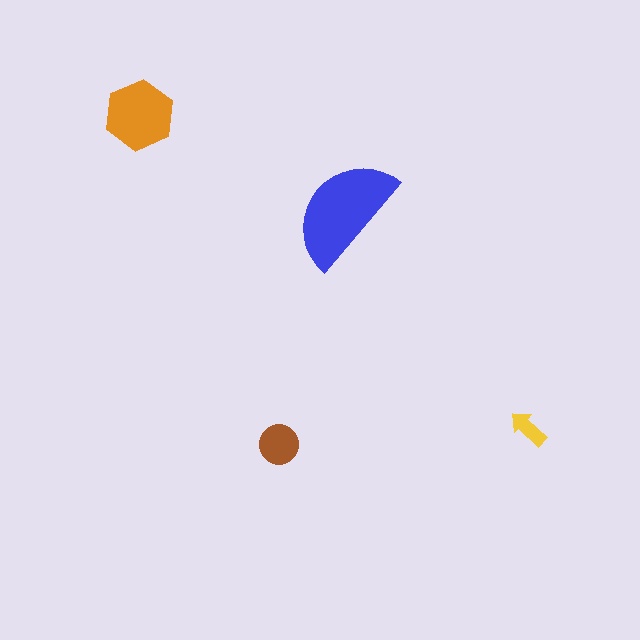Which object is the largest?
The blue semicircle.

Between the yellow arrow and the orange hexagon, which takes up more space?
The orange hexagon.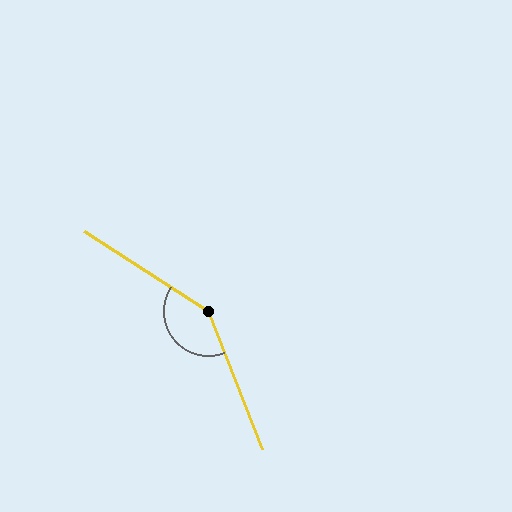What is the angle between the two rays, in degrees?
Approximately 144 degrees.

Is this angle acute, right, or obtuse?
It is obtuse.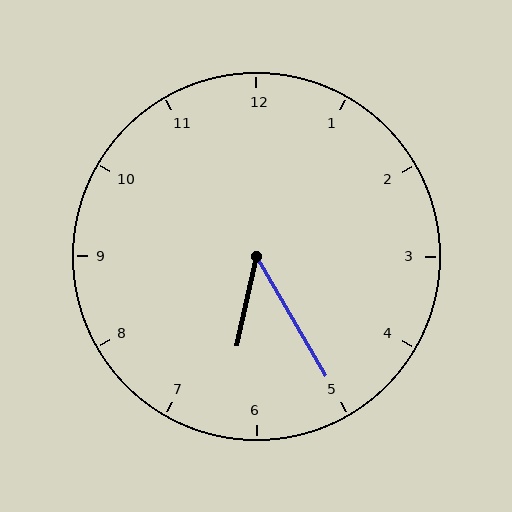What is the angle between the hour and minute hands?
Approximately 42 degrees.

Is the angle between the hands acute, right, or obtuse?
It is acute.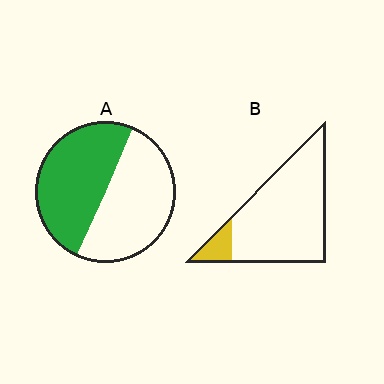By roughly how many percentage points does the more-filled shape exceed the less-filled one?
By roughly 40 percentage points (A over B).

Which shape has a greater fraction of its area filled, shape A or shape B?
Shape A.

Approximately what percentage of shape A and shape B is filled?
A is approximately 50% and B is approximately 10%.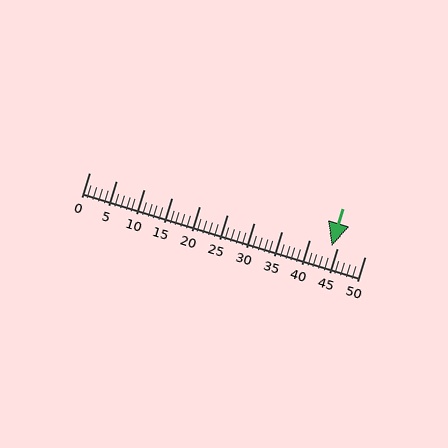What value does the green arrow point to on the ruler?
The green arrow points to approximately 44.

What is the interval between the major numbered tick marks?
The major tick marks are spaced 5 units apart.